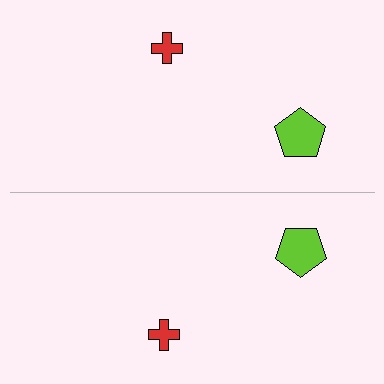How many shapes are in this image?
There are 4 shapes in this image.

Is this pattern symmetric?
Yes, this pattern has bilateral (reflection) symmetry.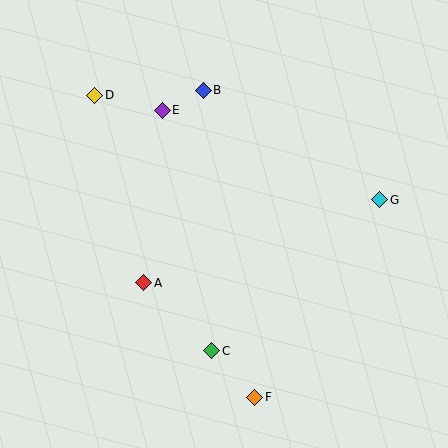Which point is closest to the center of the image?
Point A at (144, 283) is closest to the center.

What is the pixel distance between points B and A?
The distance between B and A is 201 pixels.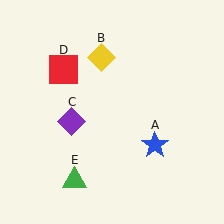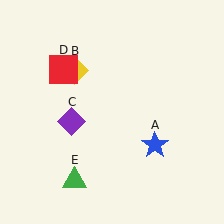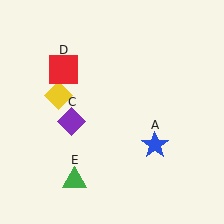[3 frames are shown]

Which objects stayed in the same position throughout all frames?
Blue star (object A) and purple diamond (object C) and red square (object D) and green triangle (object E) remained stationary.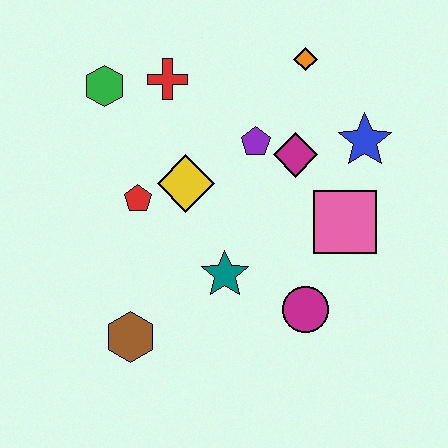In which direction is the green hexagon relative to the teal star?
The green hexagon is above the teal star.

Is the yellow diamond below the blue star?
Yes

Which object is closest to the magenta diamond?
The purple pentagon is closest to the magenta diamond.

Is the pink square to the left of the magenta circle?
No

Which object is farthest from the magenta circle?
The green hexagon is farthest from the magenta circle.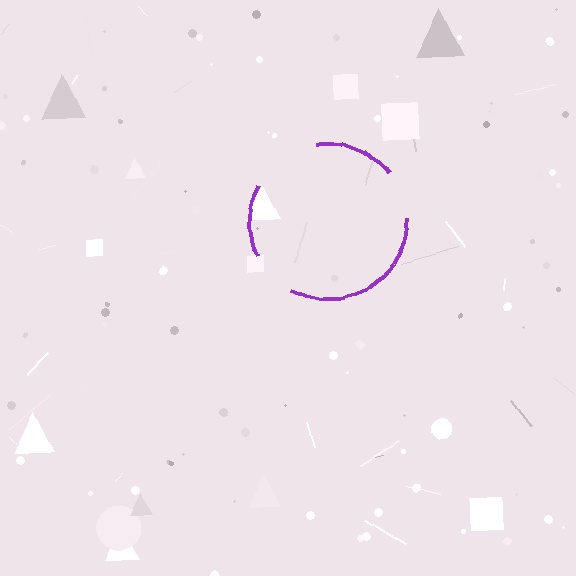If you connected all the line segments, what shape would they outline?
They would outline a circle.